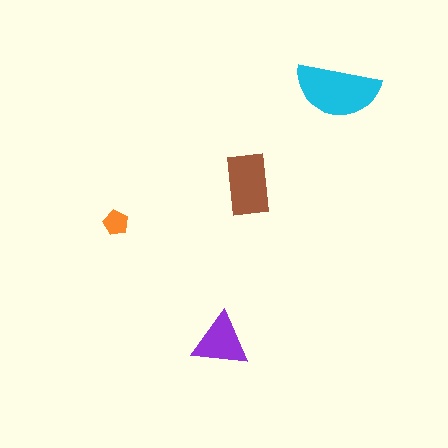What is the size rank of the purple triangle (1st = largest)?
3rd.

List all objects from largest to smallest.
The cyan semicircle, the brown rectangle, the purple triangle, the orange pentagon.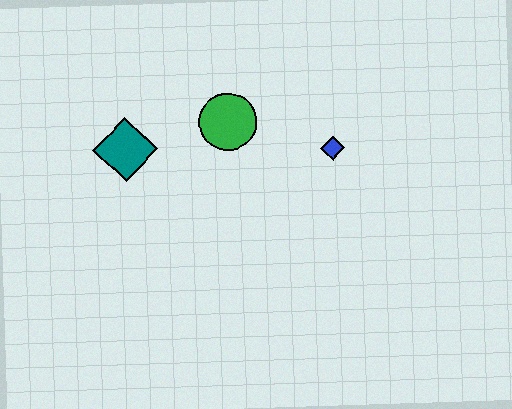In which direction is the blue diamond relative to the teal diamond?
The blue diamond is to the right of the teal diamond.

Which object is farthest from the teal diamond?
The blue diamond is farthest from the teal diamond.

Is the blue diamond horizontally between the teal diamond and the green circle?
No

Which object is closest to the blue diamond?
The green circle is closest to the blue diamond.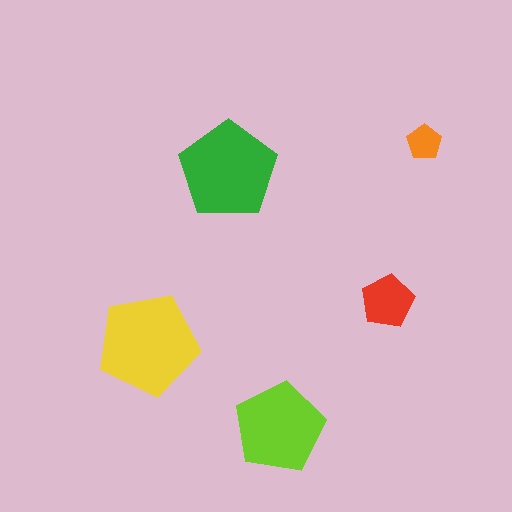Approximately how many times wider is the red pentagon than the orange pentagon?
About 1.5 times wider.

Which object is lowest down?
The lime pentagon is bottommost.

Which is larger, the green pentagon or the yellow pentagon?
The yellow one.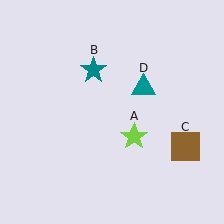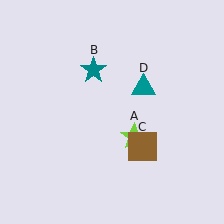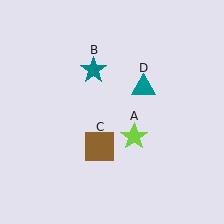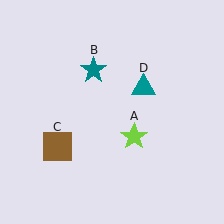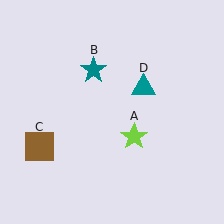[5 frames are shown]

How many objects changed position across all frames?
1 object changed position: brown square (object C).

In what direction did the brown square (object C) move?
The brown square (object C) moved left.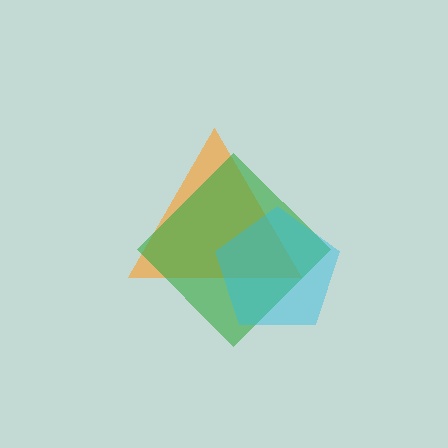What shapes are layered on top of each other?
The layered shapes are: an orange triangle, a green diamond, a cyan pentagon.